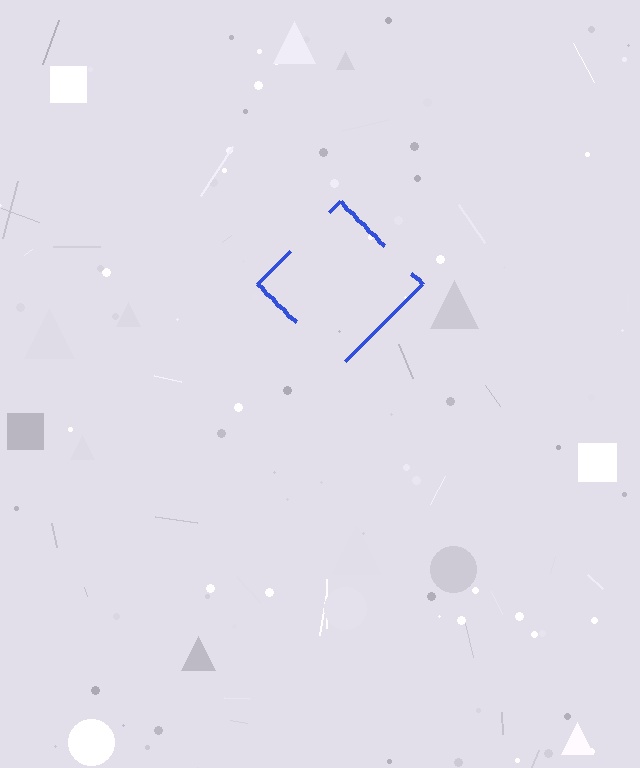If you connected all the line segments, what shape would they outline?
They would outline a diamond.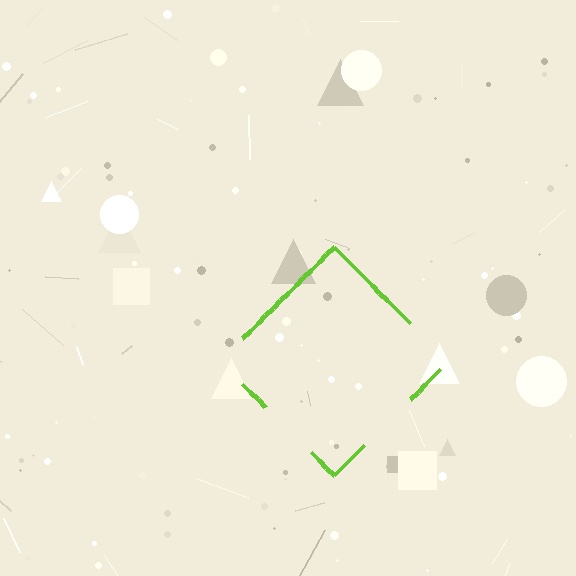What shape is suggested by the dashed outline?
The dashed outline suggests a diamond.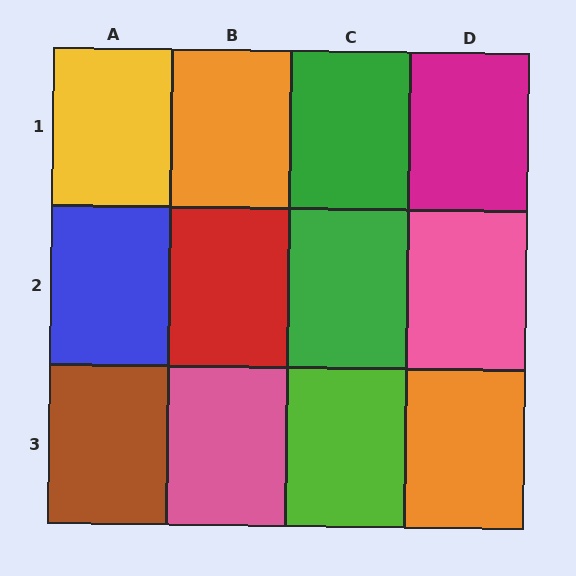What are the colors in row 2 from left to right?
Blue, red, green, pink.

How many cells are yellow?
1 cell is yellow.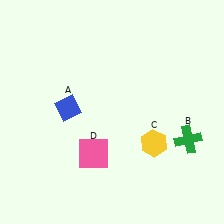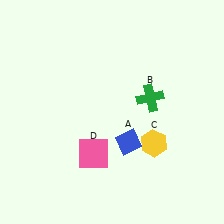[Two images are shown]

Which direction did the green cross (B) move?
The green cross (B) moved up.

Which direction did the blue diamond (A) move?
The blue diamond (A) moved right.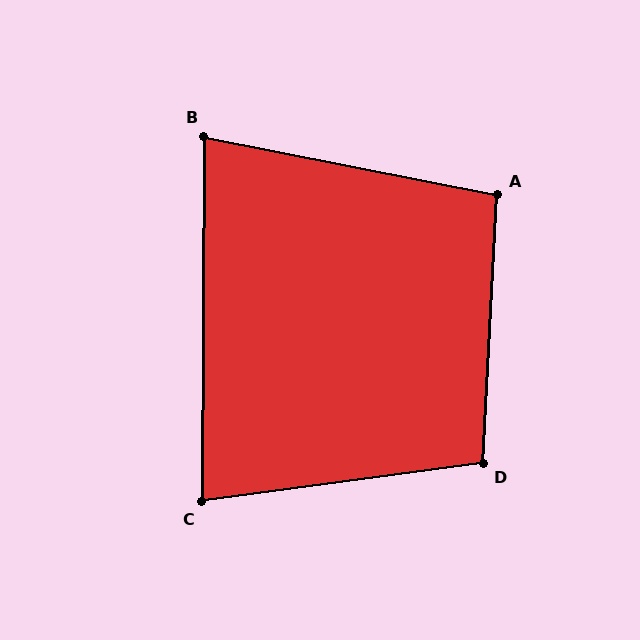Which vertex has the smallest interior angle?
B, at approximately 79 degrees.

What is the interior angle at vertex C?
Approximately 82 degrees (acute).